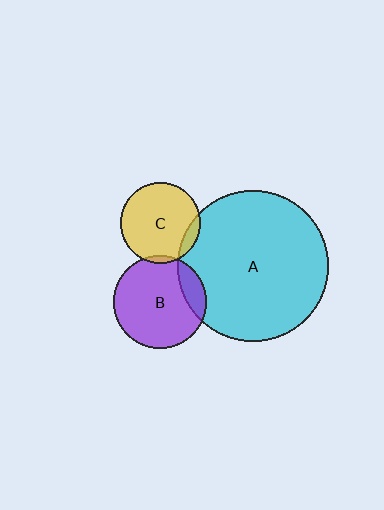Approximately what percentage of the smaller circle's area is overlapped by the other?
Approximately 5%.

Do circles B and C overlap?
Yes.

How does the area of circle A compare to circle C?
Approximately 3.5 times.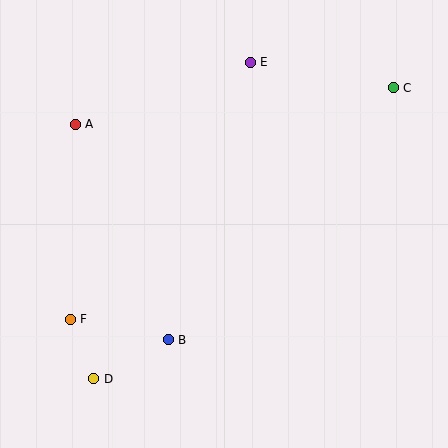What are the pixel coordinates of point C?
Point C is at (393, 88).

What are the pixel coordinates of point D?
Point D is at (94, 379).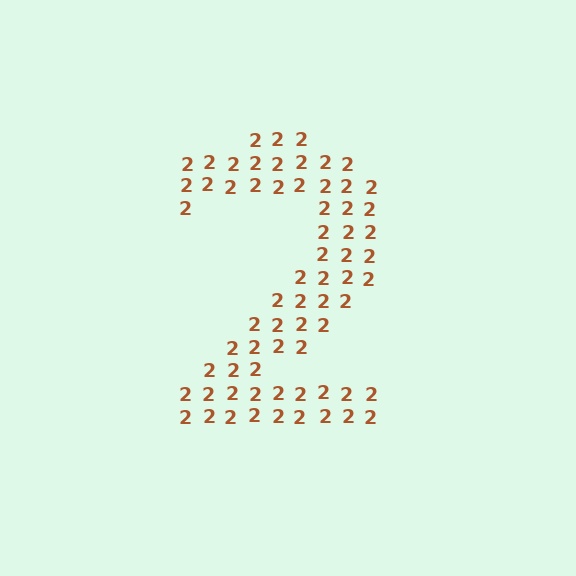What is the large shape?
The large shape is the digit 2.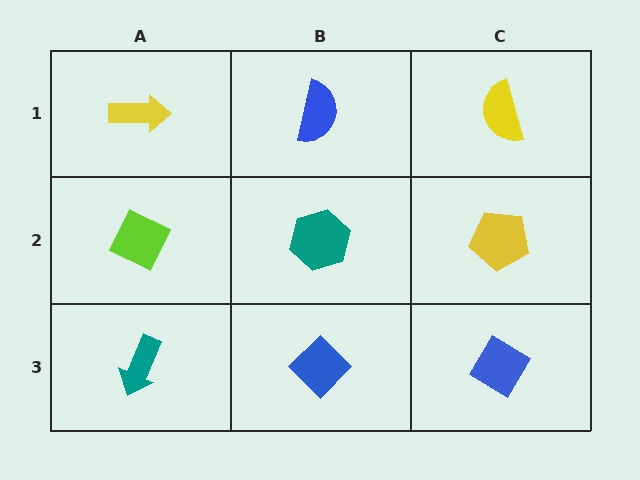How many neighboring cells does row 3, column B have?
3.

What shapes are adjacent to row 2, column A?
A yellow arrow (row 1, column A), a teal arrow (row 3, column A), a teal hexagon (row 2, column B).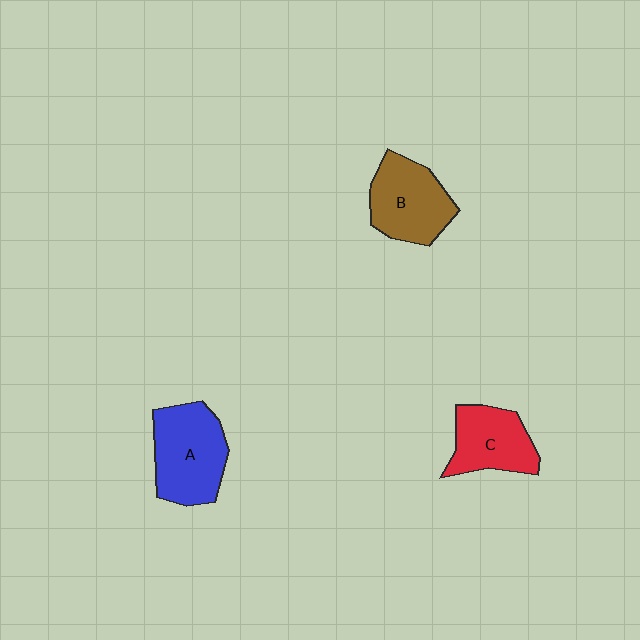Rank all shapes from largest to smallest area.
From largest to smallest: A (blue), B (brown), C (red).